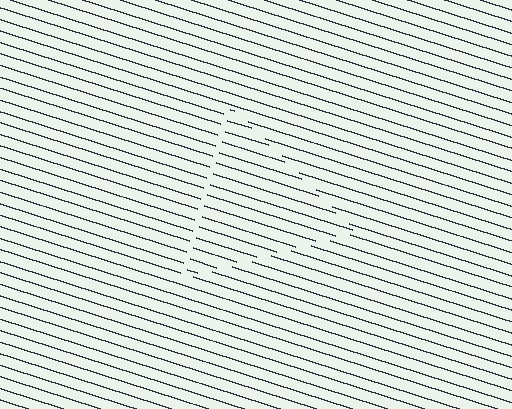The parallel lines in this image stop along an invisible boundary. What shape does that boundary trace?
An illusory triangle. The interior of the shape contains the same grating, shifted by half a period — the contour is defined by the phase discontinuity where line-ends from the inner and outer gratings abut.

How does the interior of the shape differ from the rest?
The interior of the shape contains the same grating, shifted by half a period — the contour is defined by the phase discontinuity where line-ends from the inner and outer gratings abut.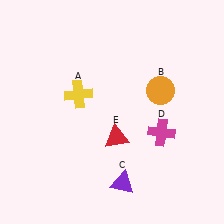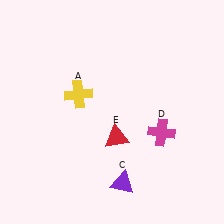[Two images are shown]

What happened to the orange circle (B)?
The orange circle (B) was removed in Image 2. It was in the top-right area of Image 1.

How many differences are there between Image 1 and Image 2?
There is 1 difference between the two images.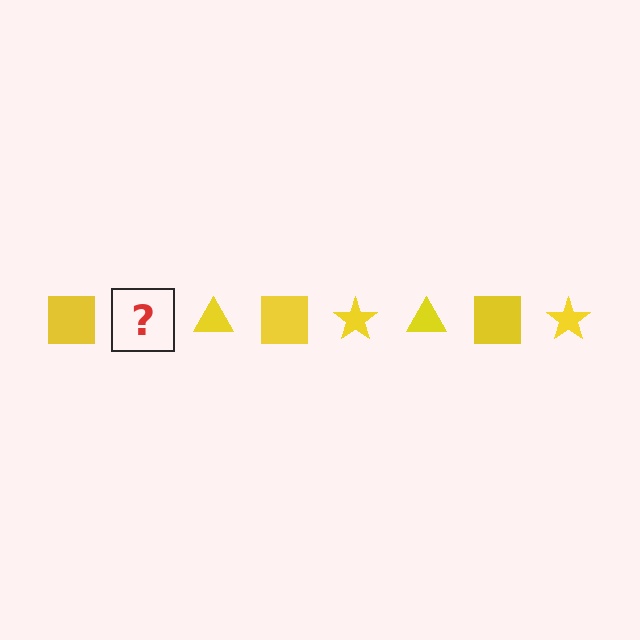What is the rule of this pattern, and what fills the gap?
The rule is that the pattern cycles through square, star, triangle shapes in yellow. The gap should be filled with a yellow star.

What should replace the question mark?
The question mark should be replaced with a yellow star.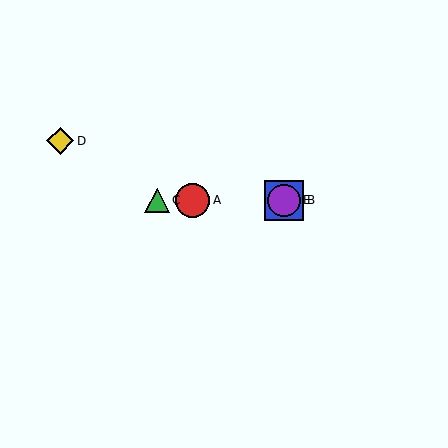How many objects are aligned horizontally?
4 objects (A, B, C, E) are aligned horizontally.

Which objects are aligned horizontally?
Objects A, B, C, E are aligned horizontally.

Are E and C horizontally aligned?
Yes, both are at y≈200.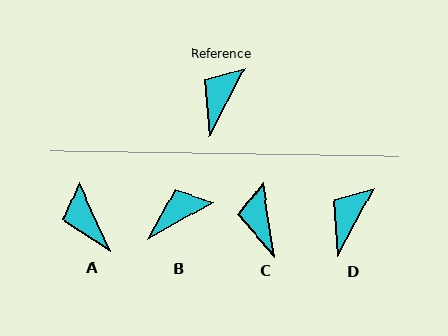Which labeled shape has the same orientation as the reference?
D.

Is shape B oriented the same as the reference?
No, it is off by about 33 degrees.